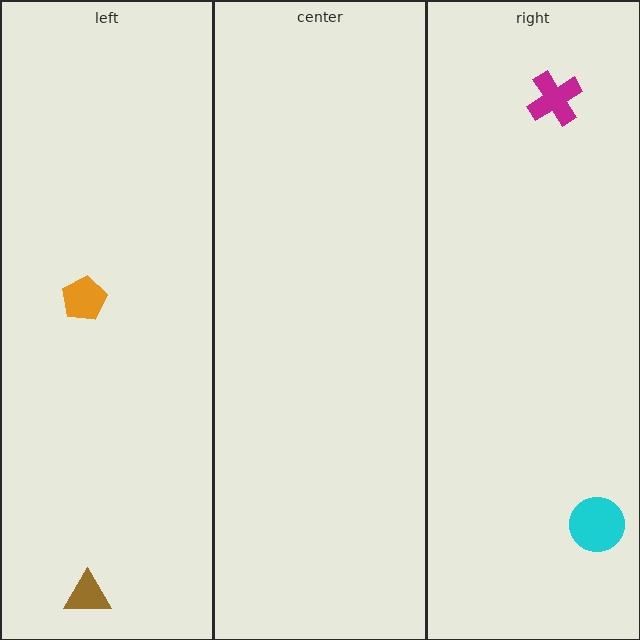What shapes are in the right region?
The magenta cross, the cyan circle.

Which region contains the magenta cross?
The right region.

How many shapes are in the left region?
2.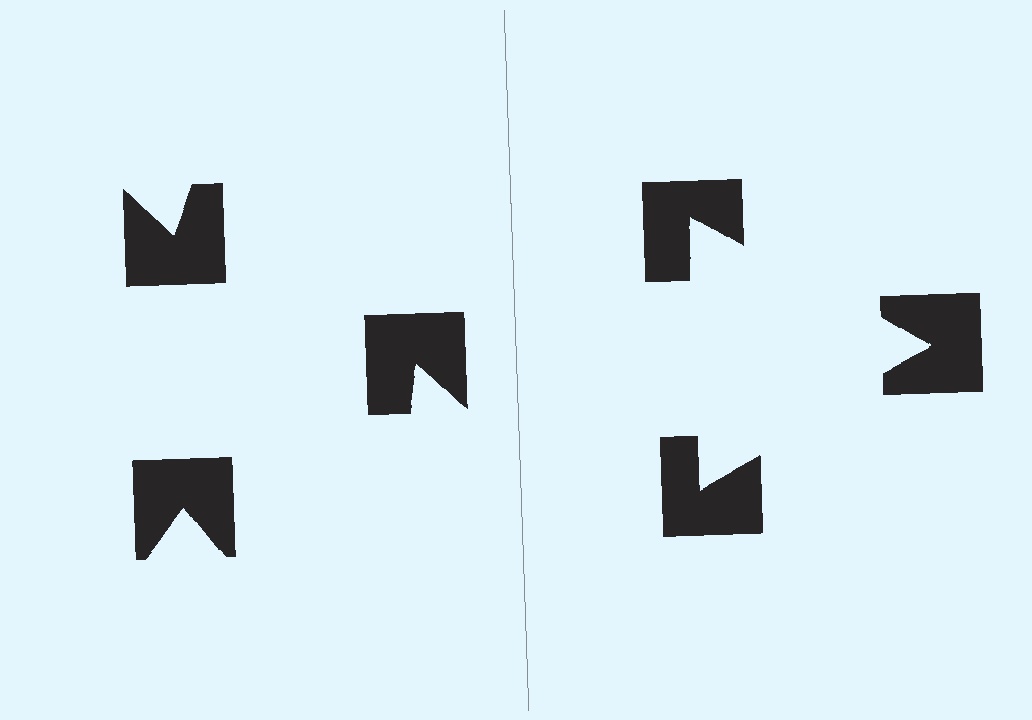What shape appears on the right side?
An illusory triangle.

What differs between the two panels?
The notched squares are positioned identically on both sides; only the wedge orientations differ. On the right they align to a triangle; on the left they are misaligned.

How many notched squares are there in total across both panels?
6 — 3 on each side.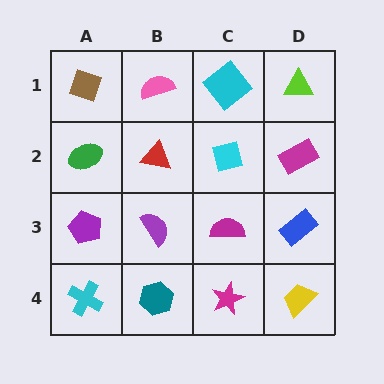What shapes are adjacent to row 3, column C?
A cyan square (row 2, column C), a magenta star (row 4, column C), a purple semicircle (row 3, column B), a blue rectangle (row 3, column D).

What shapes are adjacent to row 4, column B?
A purple semicircle (row 3, column B), a cyan cross (row 4, column A), a magenta star (row 4, column C).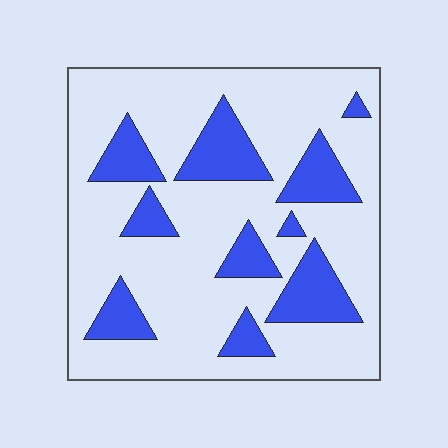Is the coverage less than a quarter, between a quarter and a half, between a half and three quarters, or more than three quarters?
Less than a quarter.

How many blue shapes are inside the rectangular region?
10.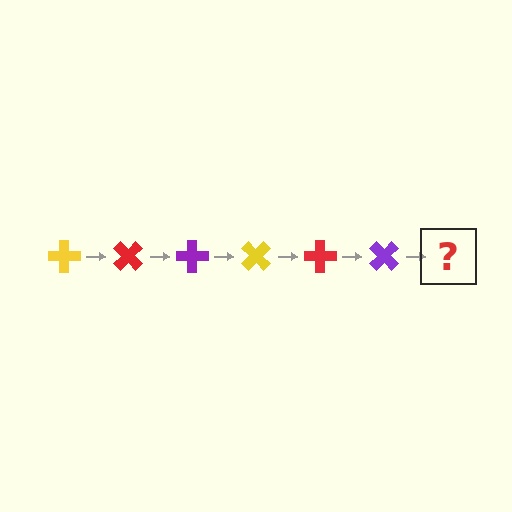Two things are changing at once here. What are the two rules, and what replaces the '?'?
The two rules are that it rotates 45 degrees each step and the color cycles through yellow, red, and purple. The '?' should be a yellow cross, rotated 270 degrees from the start.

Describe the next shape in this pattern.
It should be a yellow cross, rotated 270 degrees from the start.